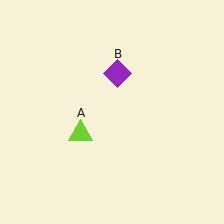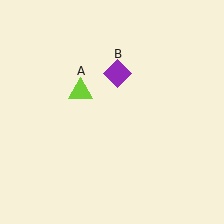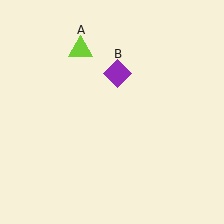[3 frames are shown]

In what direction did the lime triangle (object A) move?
The lime triangle (object A) moved up.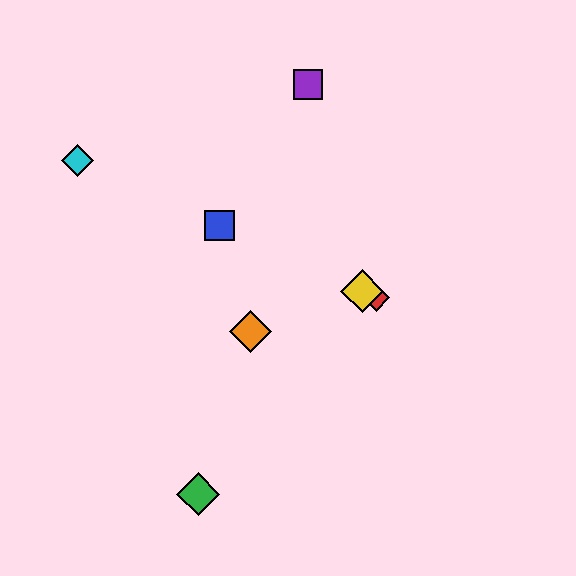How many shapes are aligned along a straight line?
4 shapes (the red diamond, the blue square, the yellow diamond, the cyan diamond) are aligned along a straight line.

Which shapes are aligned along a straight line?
The red diamond, the blue square, the yellow diamond, the cyan diamond are aligned along a straight line.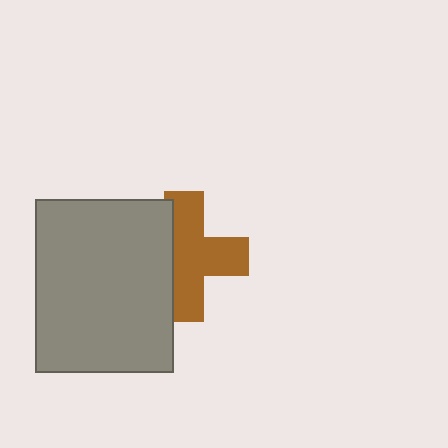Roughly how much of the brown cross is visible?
Most of it is visible (roughly 66%).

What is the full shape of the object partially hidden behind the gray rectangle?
The partially hidden object is a brown cross.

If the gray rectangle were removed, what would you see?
You would see the complete brown cross.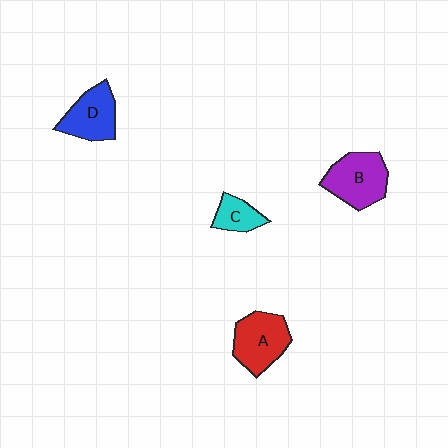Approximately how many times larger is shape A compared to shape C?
Approximately 1.9 times.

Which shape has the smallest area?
Shape C (cyan).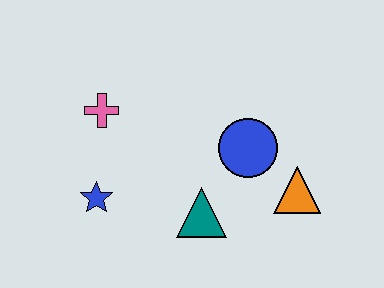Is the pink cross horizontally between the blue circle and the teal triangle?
No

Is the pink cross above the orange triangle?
Yes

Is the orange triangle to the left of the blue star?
No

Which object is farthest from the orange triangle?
The pink cross is farthest from the orange triangle.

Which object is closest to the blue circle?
The orange triangle is closest to the blue circle.